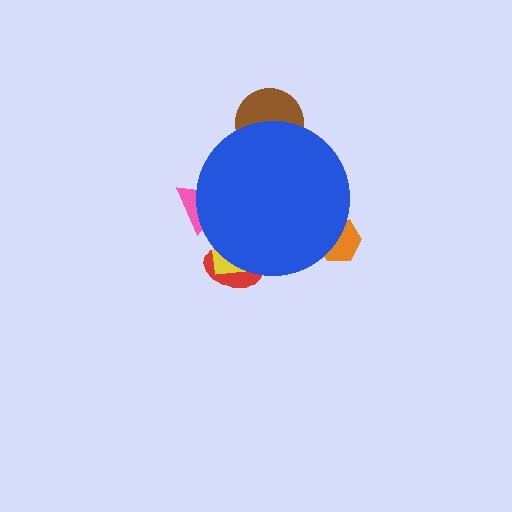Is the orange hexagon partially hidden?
Yes, the orange hexagon is partially hidden behind the blue circle.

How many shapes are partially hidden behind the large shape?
5 shapes are partially hidden.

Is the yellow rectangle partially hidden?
Yes, the yellow rectangle is partially hidden behind the blue circle.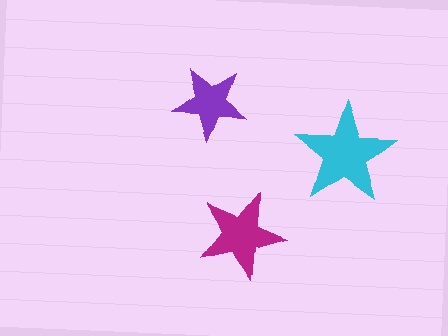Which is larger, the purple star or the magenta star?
The magenta one.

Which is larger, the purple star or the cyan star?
The cyan one.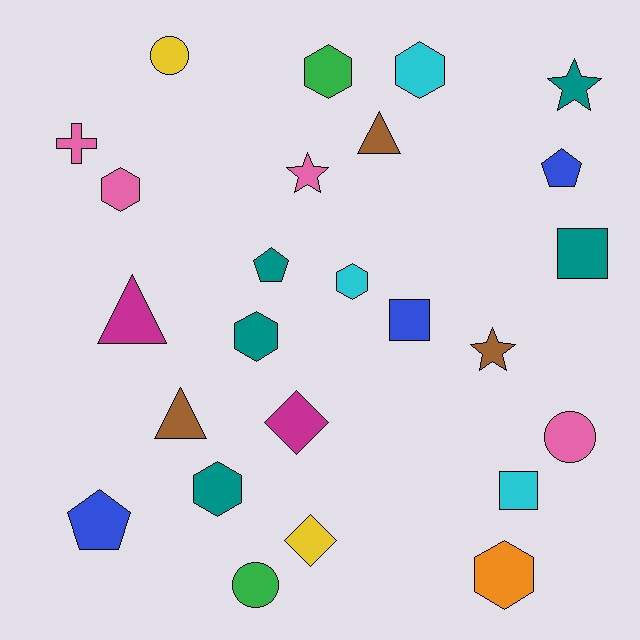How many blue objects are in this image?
There are 3 blue objects.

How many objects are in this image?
There are 25 objects.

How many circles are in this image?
There are 3 circles.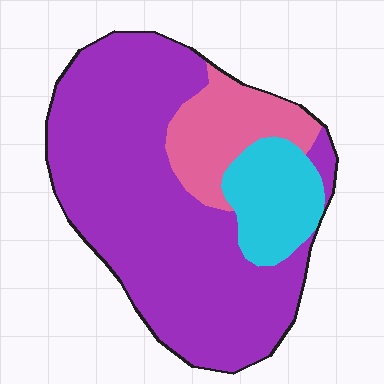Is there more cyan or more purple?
Purple.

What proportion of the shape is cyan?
Cyan takes up about one eighth (1/8) of the shape.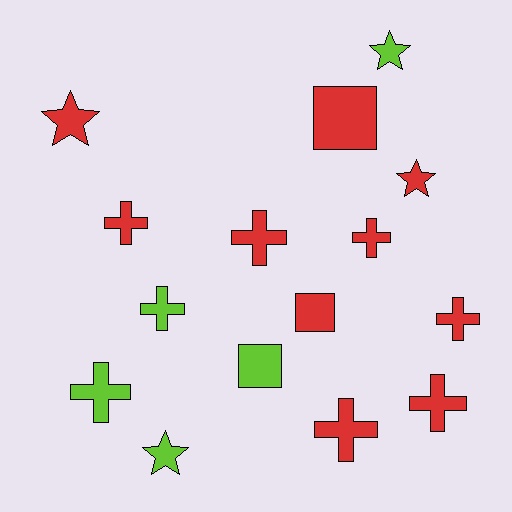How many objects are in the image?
There are 15 objects.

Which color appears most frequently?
Red, with 10 objects.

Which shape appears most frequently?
Cross, with 8 objects.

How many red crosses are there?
There are 6 red crosses.